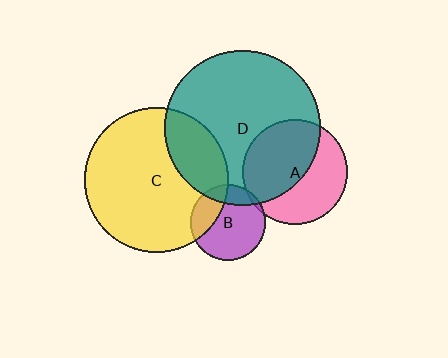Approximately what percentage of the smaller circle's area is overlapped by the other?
Approximately 20%.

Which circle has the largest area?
Circle D (teal).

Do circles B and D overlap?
Yes.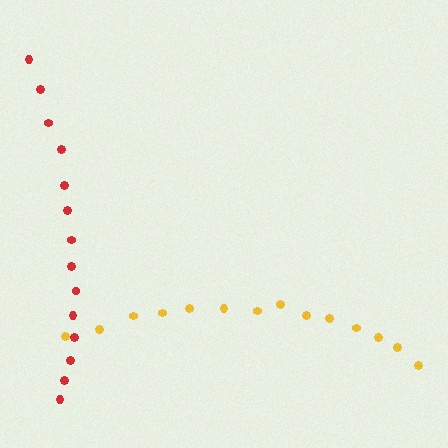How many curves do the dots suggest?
There are 2 distinct paths.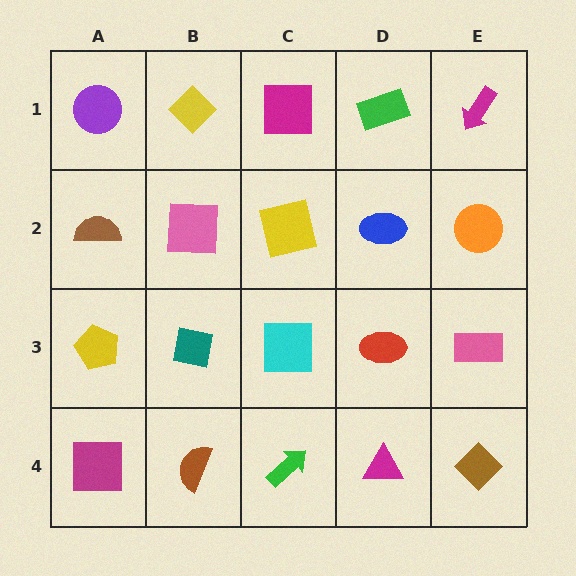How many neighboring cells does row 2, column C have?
4.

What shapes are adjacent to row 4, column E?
A pink rectangle (row 3, column E), a magenta triangle (row 4, column D).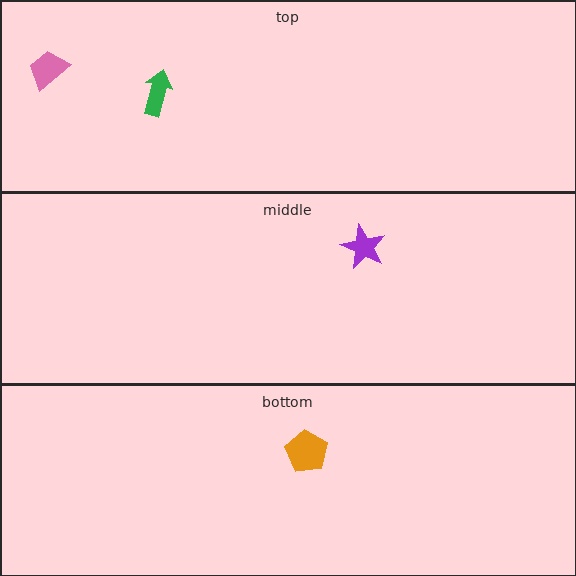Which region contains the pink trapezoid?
The top region.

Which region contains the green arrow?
The top region.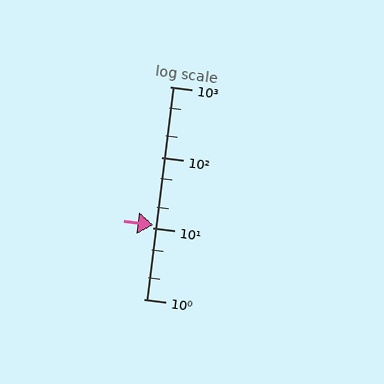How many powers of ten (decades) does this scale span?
The scale spans 3 decades, from 1 to 1000.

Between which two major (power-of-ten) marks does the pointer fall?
The pointer is between 10 and 100.